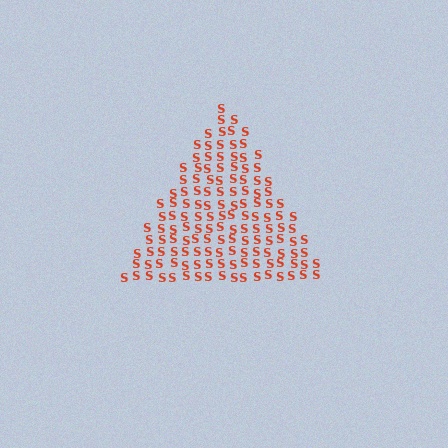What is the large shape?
The large shape is a triangle.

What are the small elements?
The small elements are letter S's.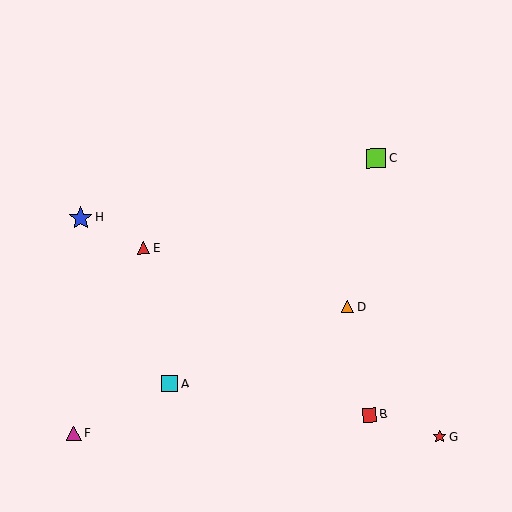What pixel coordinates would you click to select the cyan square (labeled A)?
Click at (169, 383) to select the cyan square A.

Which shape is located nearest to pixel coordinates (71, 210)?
The blue star (labeled H) at (81, 218) is nearest to that location.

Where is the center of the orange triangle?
The center of the orange triangle is at (348, 307).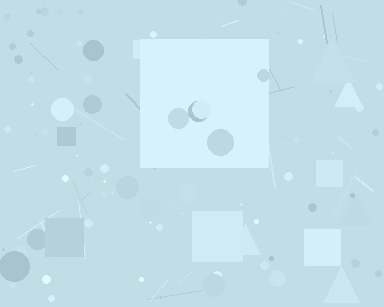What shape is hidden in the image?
A square is hidden in the image.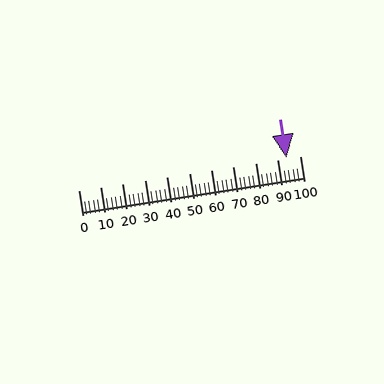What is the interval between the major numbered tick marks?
The major tick marks are spaced 10 units apart.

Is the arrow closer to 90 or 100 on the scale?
The arrow is closer to 90.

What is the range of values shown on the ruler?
The ruler shows values from 0 to 100.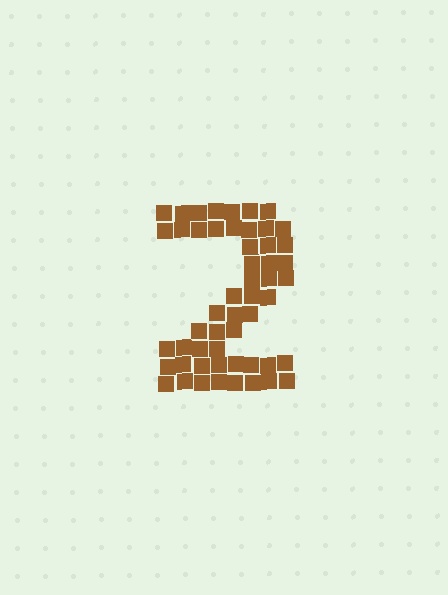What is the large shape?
The large shape is the digit 2.